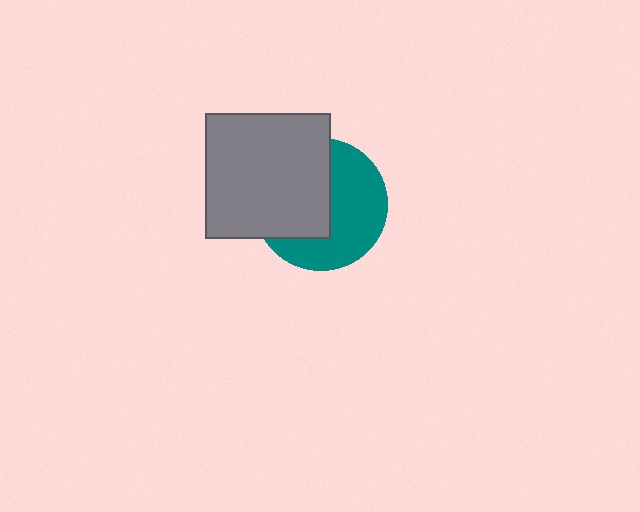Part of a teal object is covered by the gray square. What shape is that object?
It is a circle.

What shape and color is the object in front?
The object in front is a gray square.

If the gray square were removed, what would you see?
You would see the complete teal circle.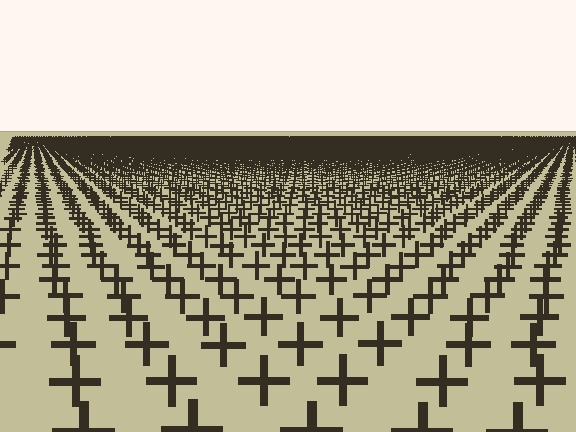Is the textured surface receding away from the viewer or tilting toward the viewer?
The surface is receding away from the viewer. Texture elements get smaller and denser toward the top.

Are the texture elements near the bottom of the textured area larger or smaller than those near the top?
Larger. Near the bottom, elements are closer to the viewer and appear at a bigger on-screen size.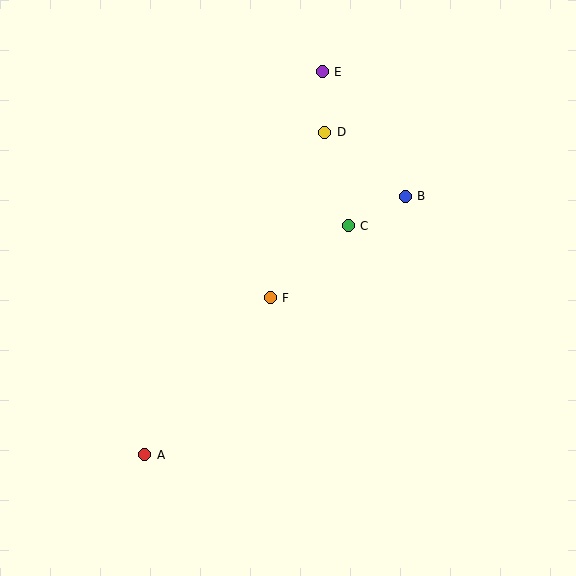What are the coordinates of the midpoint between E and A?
The midpoint between E and A is at (234, 263).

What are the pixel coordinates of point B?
Point B is at (405, 196).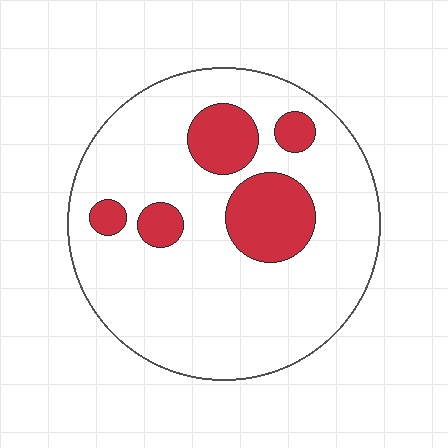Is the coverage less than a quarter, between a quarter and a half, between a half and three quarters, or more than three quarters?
Less than a quarter.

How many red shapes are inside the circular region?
5.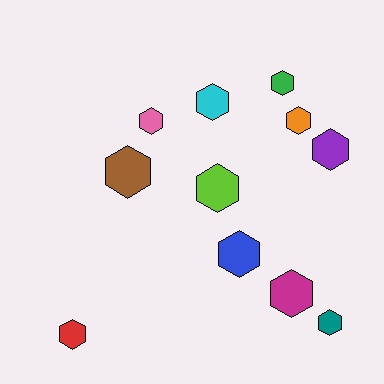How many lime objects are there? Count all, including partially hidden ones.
There is 1 lime object.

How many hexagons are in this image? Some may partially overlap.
There are 11 hexagons.